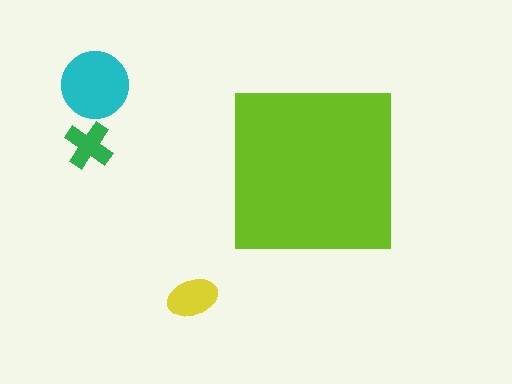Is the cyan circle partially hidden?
No, the cyan circle is fully visible.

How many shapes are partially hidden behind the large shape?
0 shapes are partially hidden.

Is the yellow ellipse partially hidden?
No, the yellow ellipse is fully visible.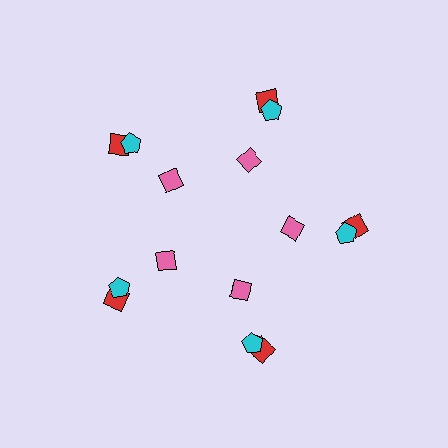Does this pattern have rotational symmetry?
Yes, this pattern has 5-fold rotational symmetry. It looks the same after rotating 72 degrees around the center.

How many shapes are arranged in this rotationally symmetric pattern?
There are 15 shapes, arranged in 5 groups of 3.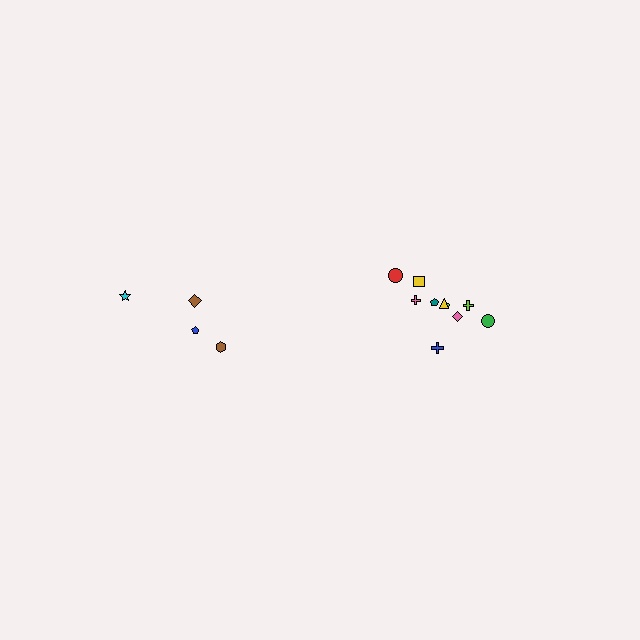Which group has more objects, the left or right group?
The right group.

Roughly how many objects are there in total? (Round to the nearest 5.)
Roughly 15 objects in total.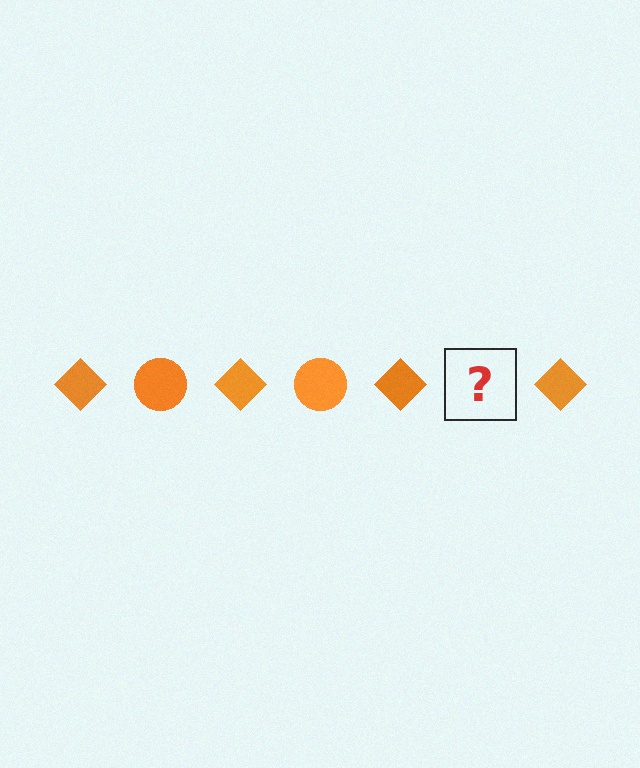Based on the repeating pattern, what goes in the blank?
The blank should be an orange circle.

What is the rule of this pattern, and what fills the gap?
The rule is that the pattern cycles through diamond, circle shapes in orange. The gap should be filled with an orange circle.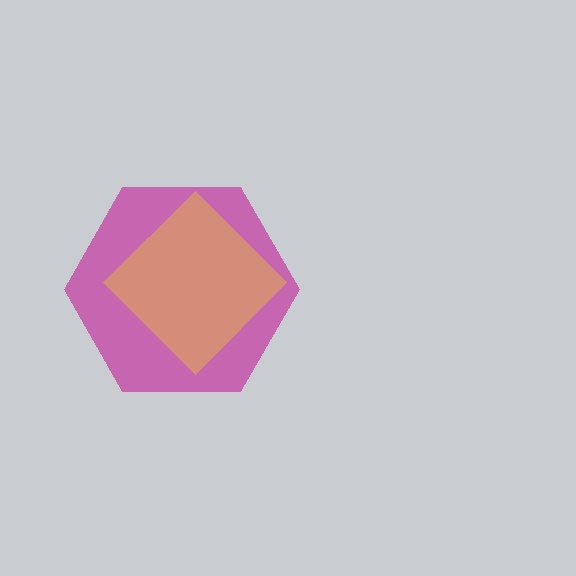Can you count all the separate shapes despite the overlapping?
Yes, there are 2 separate shapes.